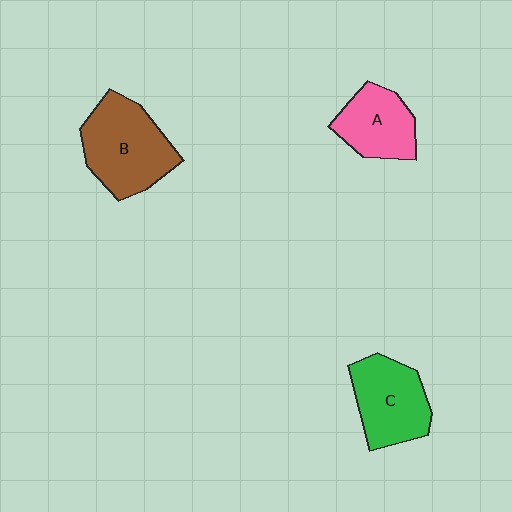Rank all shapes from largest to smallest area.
From largest to smallest: B (brown), C (green), A (pink).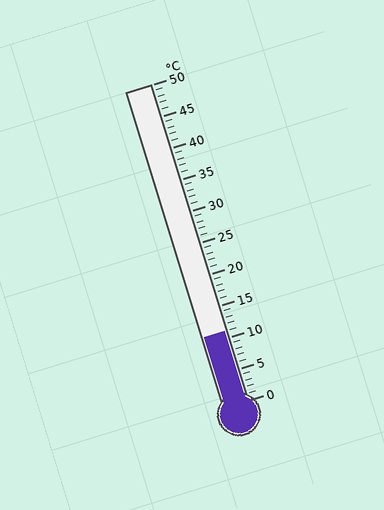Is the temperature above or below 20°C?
The temperature is below 20°C.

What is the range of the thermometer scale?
The thermometer scale ranges from 0°C to 50°C.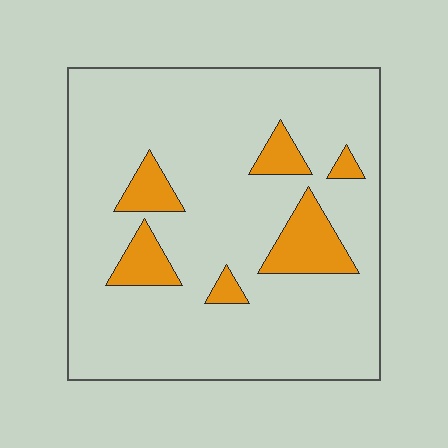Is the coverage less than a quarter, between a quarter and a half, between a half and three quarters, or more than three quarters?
Less than a quarter.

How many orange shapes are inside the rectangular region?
6.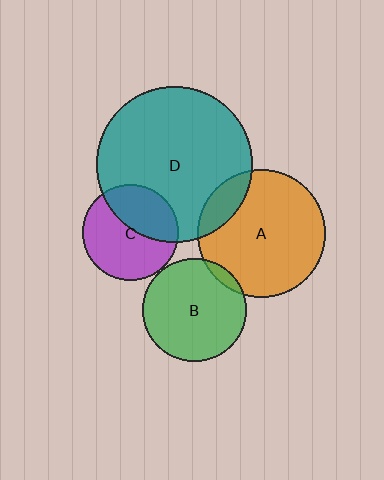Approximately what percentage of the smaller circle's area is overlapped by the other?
Approximately 5%.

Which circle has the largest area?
Circle D (teal).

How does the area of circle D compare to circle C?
Approximately 2.6 times.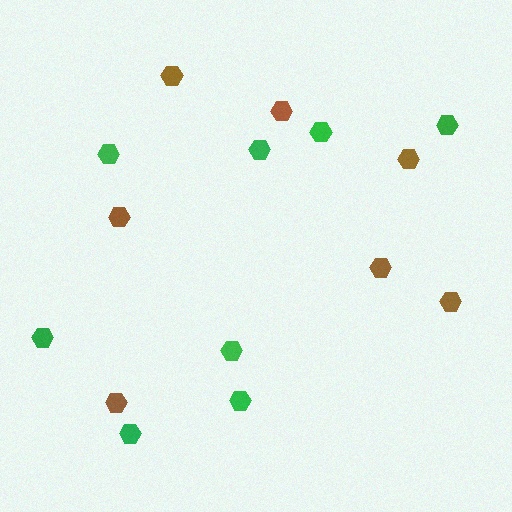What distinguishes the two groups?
There are 2 groups: one group of green hexagons (8) and one group of brown hexagons (7).